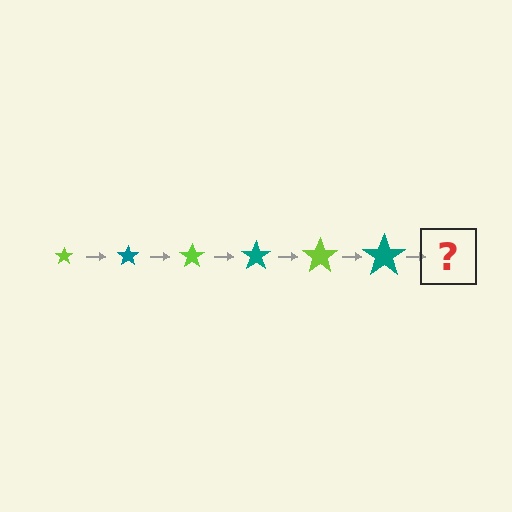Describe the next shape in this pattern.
It should be a lime star, larger than the previous one.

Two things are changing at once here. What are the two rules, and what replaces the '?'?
The two rules are that the star grows larger each step and the color cycles through lime and teal. The '?' should be a lime star, larger than the previous one.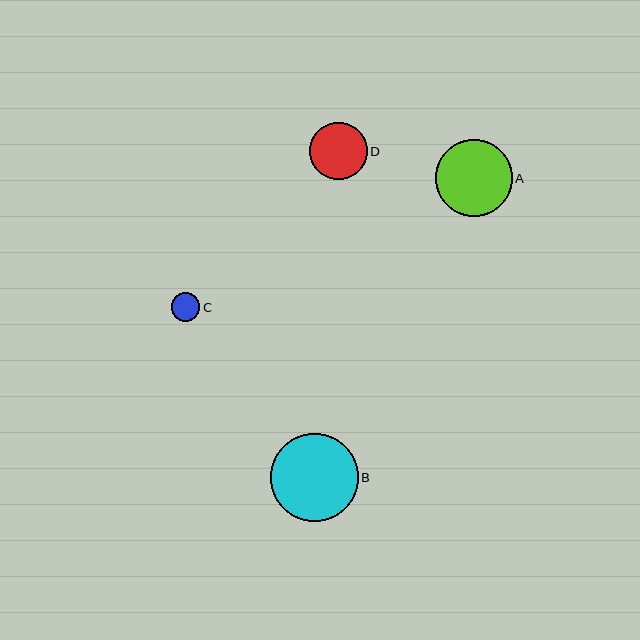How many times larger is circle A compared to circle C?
Circle A is approximately 2.7 times the size of circle C.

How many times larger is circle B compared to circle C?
Circle B is approximately 3.1 times the size of circle C.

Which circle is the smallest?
Circle C is the smallest with a size of approximately 29 pixels.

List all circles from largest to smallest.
From largest to smallest: B, A, D, C.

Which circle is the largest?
Circle B is the largest with a size of approximately 88 pixels.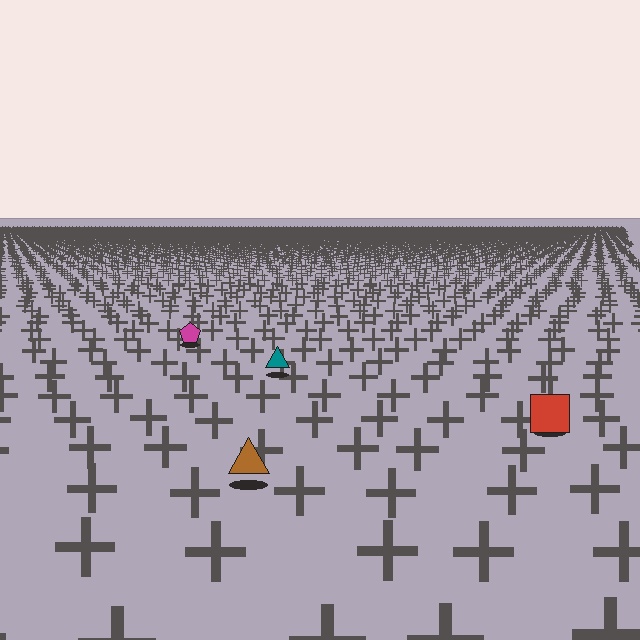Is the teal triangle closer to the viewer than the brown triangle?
No. The brown triangle is closer — you can tell from the texture gradient: the ground texture is coarser near it.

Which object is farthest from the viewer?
The magenta pentagon is farthest from the viewer. It appears smaller and the ground texture around it is denser.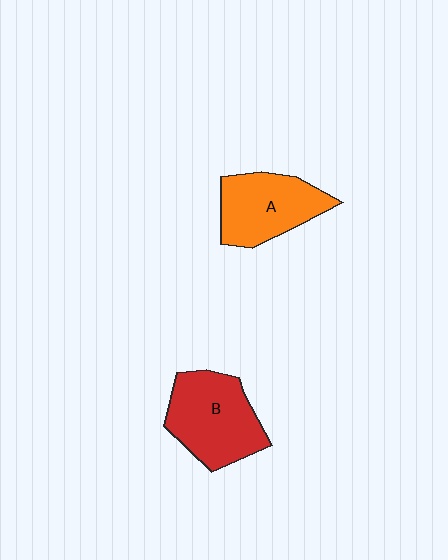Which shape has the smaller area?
Shape A (orange).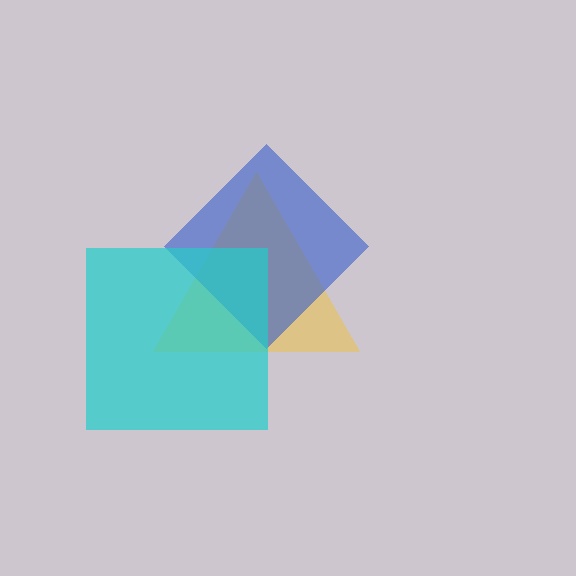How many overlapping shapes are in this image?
There are 3 overlapping shapes in the image.